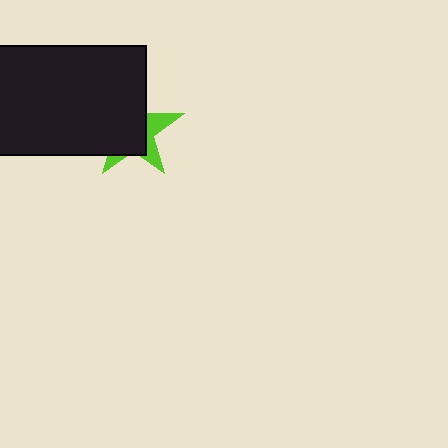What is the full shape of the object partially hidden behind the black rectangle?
The partially hidden object is a lime star.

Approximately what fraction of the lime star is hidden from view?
Roughly 68% of the lime star is hidden behind the black rectangle.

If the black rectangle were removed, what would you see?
You would see the complete lime star.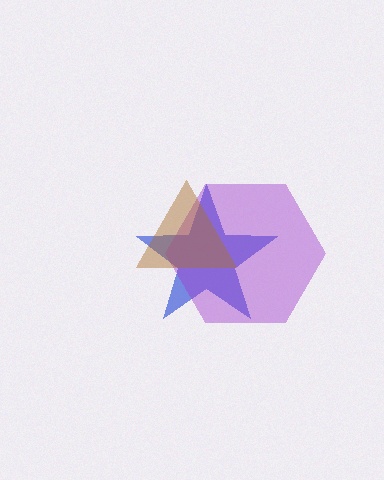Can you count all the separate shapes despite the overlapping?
Yes, there are 3 separate shapes.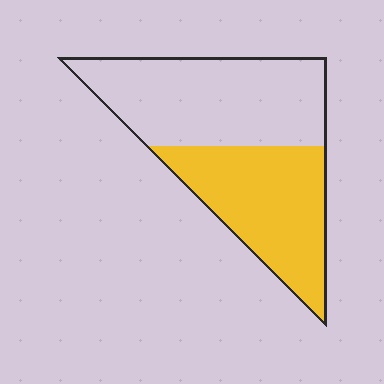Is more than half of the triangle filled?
No.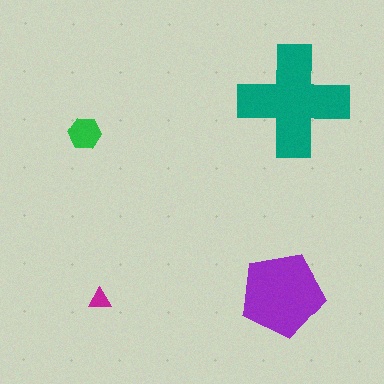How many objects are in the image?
There are 4 objects in the image.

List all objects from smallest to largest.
The magenta triangle, the green hexagon, the purple pentagon, the teal cross.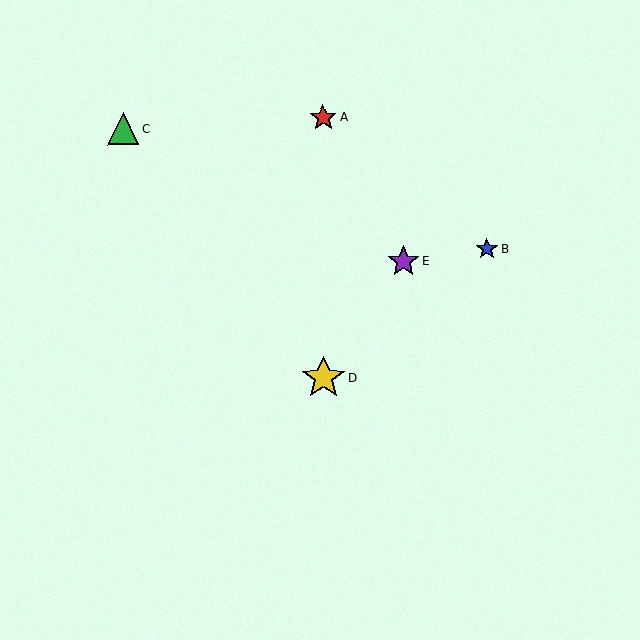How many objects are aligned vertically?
2 objects (A, D) are aligned vertically.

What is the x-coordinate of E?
Object E is at x≈403.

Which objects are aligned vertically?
Objects A, D are aligned vertically.